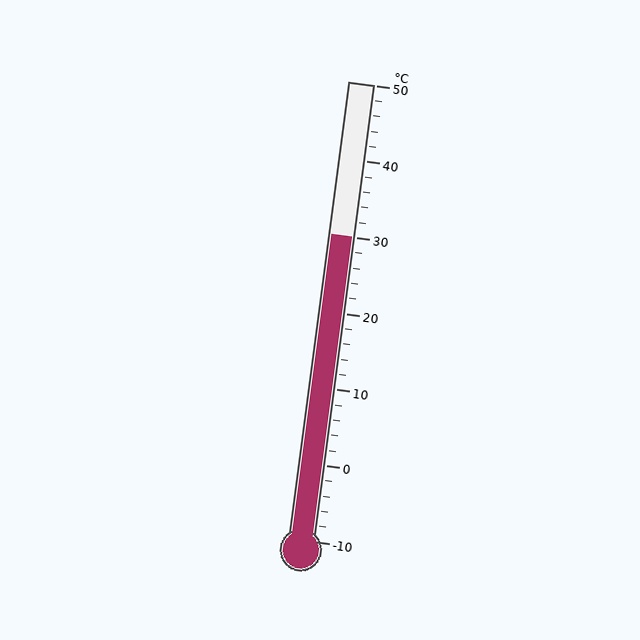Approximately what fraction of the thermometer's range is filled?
The thermometer is filled to approximately 65% of its range.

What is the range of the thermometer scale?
The thermometer scale ranges from -10°C to 50°C.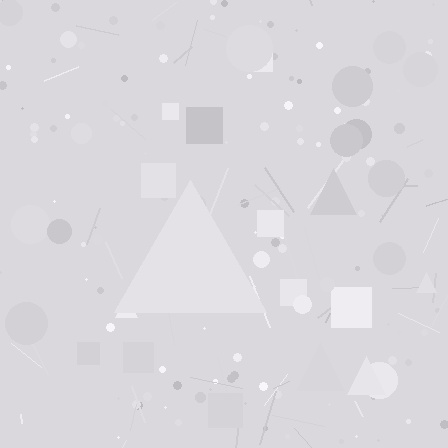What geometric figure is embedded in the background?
A triangle is embedded in the background.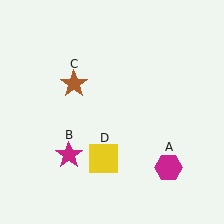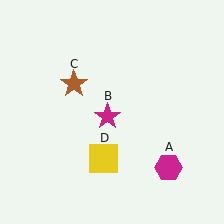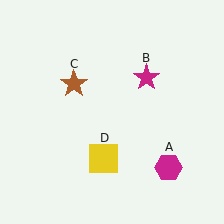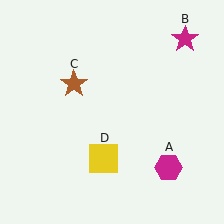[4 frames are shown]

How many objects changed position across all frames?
1 object changed position: magenta star (object B).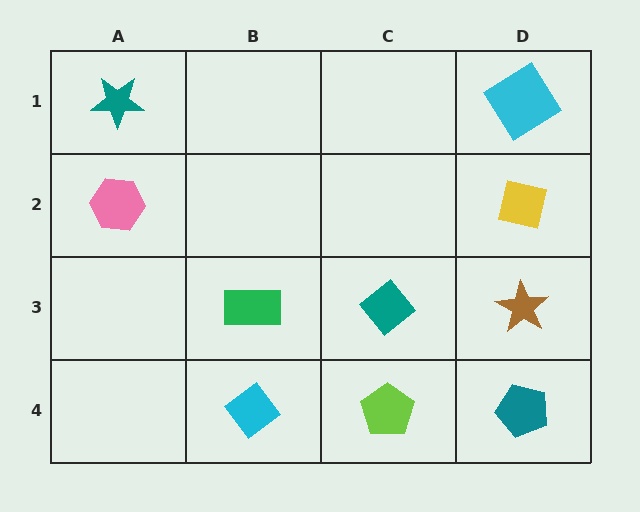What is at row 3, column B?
A green rectangle.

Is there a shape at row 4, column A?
No, that cell is empty.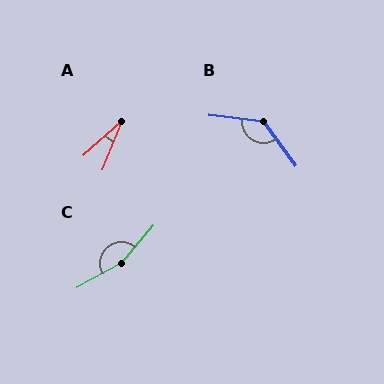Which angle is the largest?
C, at approximately 159 degrees.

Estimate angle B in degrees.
Approximately 133 degrees.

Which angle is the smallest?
A, at approximately 26 degrees.